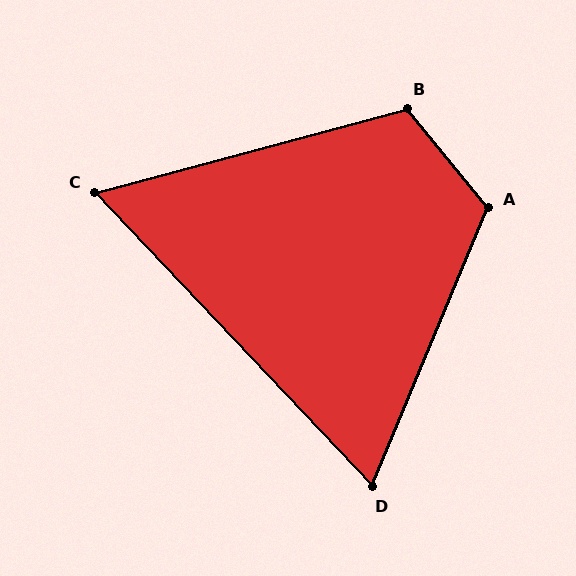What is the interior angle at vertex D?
Approximately 66 degrees (acute).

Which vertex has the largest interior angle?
A, at approximately 118 degrees.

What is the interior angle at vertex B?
Approximately 114 degrees (obtuse).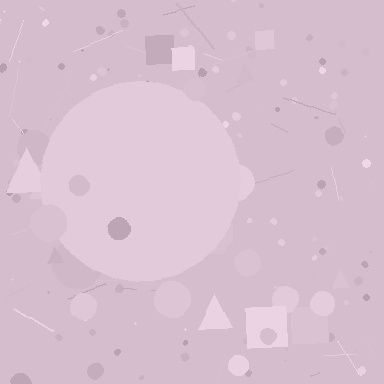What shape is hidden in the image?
A circle is hidden in the image.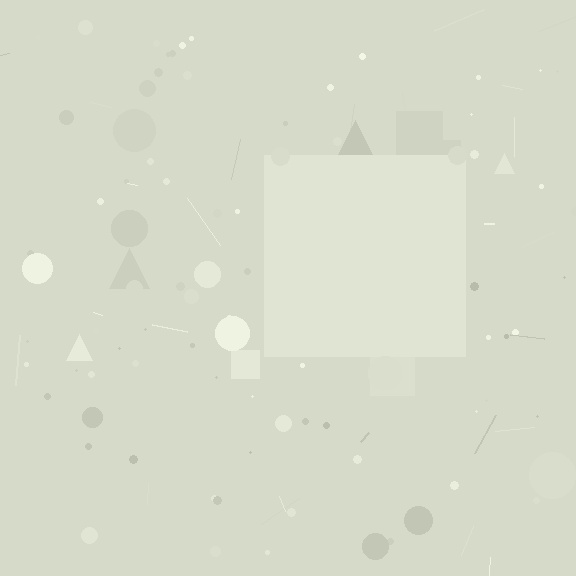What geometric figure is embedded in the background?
A square is embedded in the background.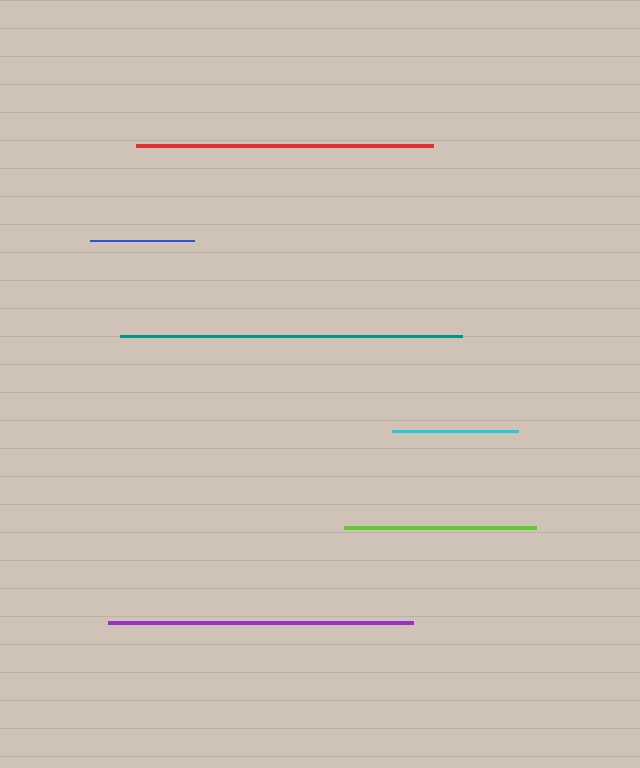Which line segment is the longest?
The teal line is the longest at approximately 342 pixels.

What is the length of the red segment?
The red segment is approximately 298 pixels long.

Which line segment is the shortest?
The blue line is the shortest at approximately 104 pixels.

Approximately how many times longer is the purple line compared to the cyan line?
The purple line is approximately 2.4 times the length of the cyan line.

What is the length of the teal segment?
The teal segment is approximately 342 pixels long.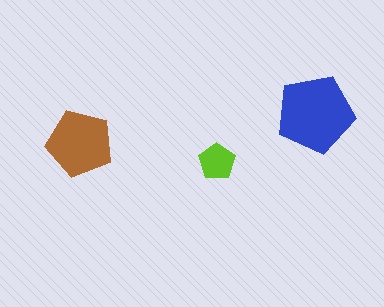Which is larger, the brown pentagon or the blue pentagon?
The blue one.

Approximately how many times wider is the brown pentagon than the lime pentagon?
About 2 times wider.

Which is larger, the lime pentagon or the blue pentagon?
The blue one.